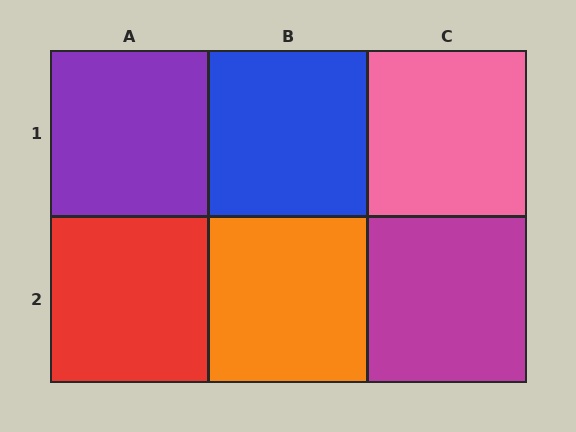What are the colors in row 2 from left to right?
Red, orange, magenta.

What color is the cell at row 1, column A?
Purple.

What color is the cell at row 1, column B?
Blue.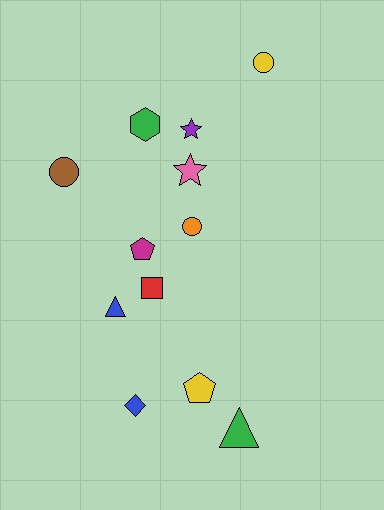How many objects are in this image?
There are 12 objects.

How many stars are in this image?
There are 2 stars.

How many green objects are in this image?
There are 2 green objects.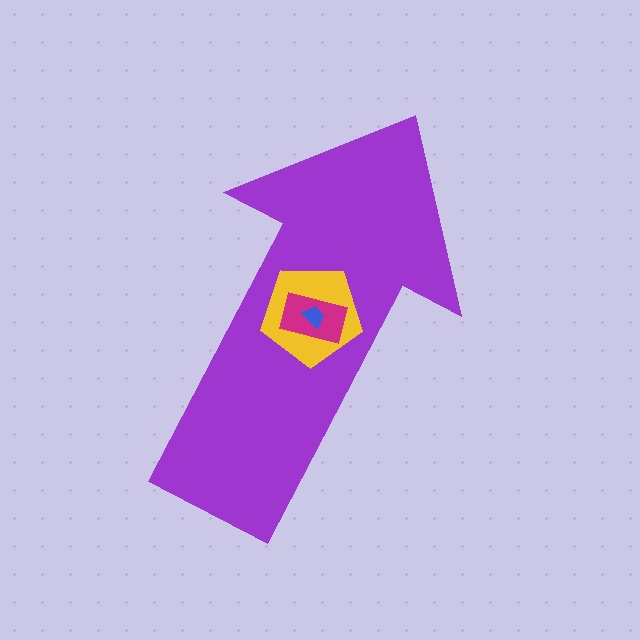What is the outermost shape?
The purple arrow.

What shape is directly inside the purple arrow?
The yellow pentagon.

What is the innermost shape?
The blue trapezoid.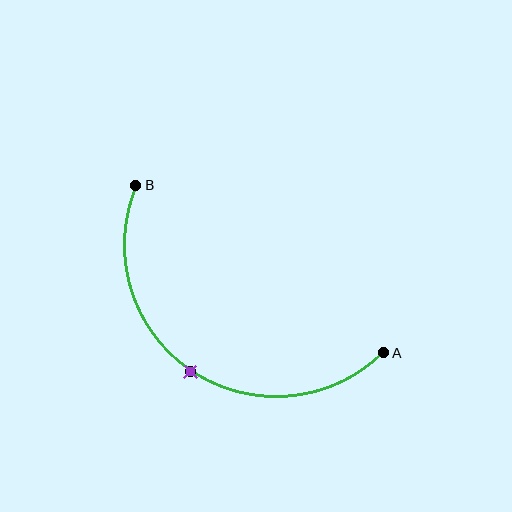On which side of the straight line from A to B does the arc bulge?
The arc bulges below and to the left of the straight line connecting A and B.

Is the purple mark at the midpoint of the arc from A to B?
Yes. The purple mark lies on the arc at equal arc-length from both A and B — it is the arc midpoint.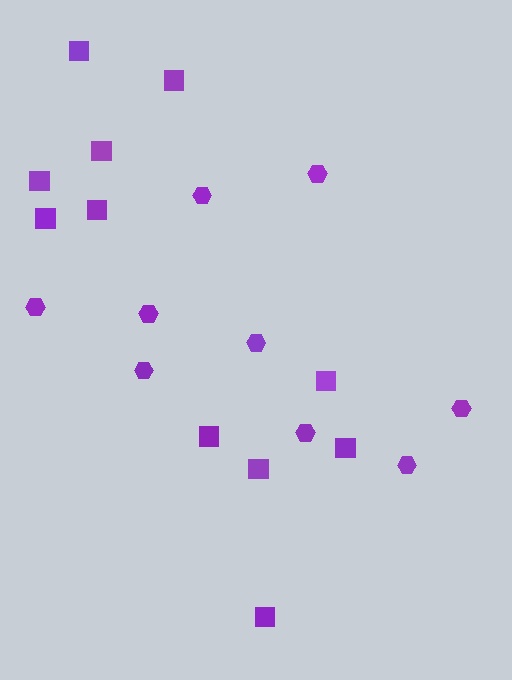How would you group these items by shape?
There are 2 groups: one group of hexagons (9) and one group of squares (11).